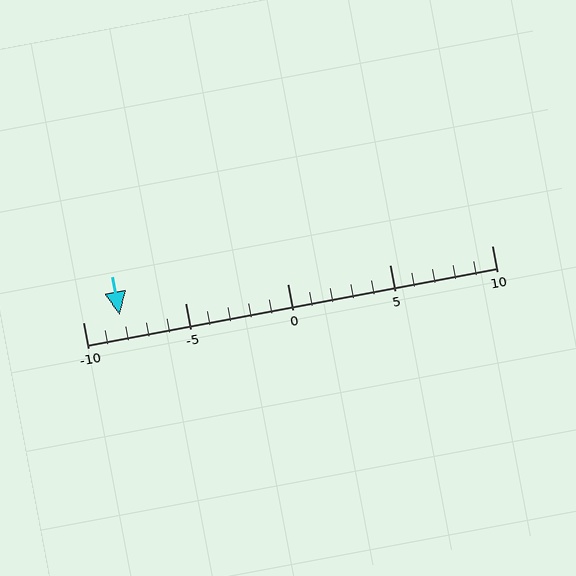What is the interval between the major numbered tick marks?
The major tick marks are spaced 5 units apart.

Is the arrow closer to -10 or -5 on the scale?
The arrow is closer to -10.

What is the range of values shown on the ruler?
The ruler shows values from -10 to 10.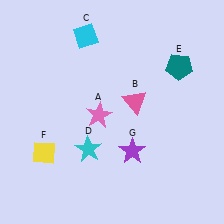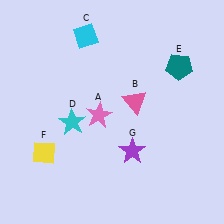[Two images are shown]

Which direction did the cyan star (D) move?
The cyan star (D) moved up.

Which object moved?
The cyan star (D) moved up.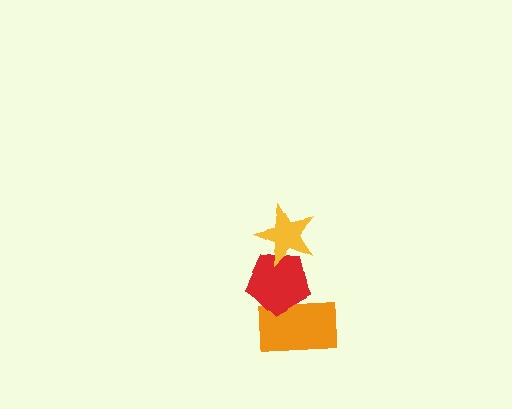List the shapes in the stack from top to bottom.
From top to bottom: the yellow star, the red pentagon, the orange rectangle.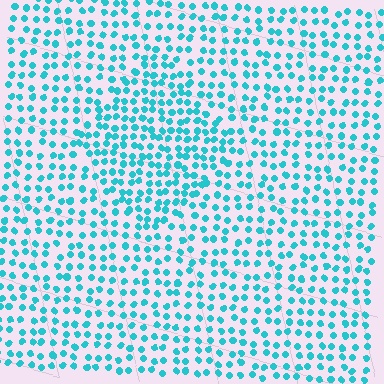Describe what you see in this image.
The image contains small cyan elements arranged at two different densities. A diamond-shaped region is visible where the elements are more densely packed than the surrounding area.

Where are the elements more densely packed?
The elements are more densely packed inside the diamond boundary.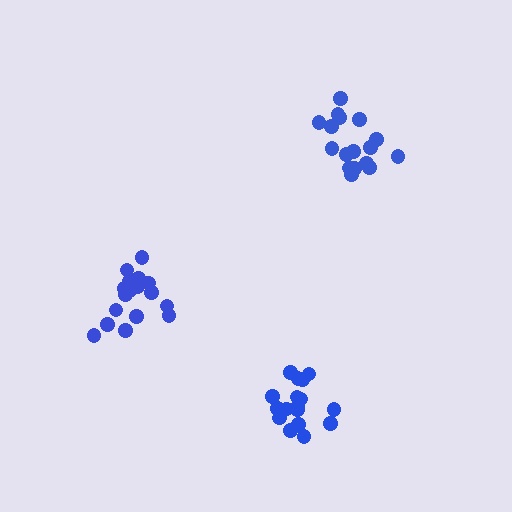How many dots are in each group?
Group 1: 17 dots, Group 2: 17 dots, Group 3: 17 dots (51 total).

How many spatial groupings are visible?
There are 3 spatial groupings.